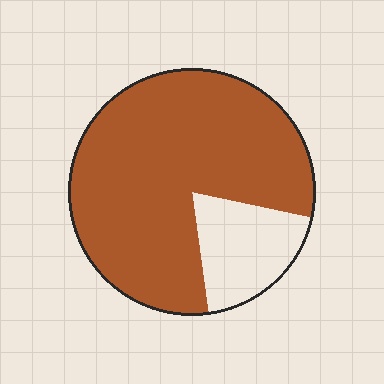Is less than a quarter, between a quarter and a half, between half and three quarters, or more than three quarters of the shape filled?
More than three quarters.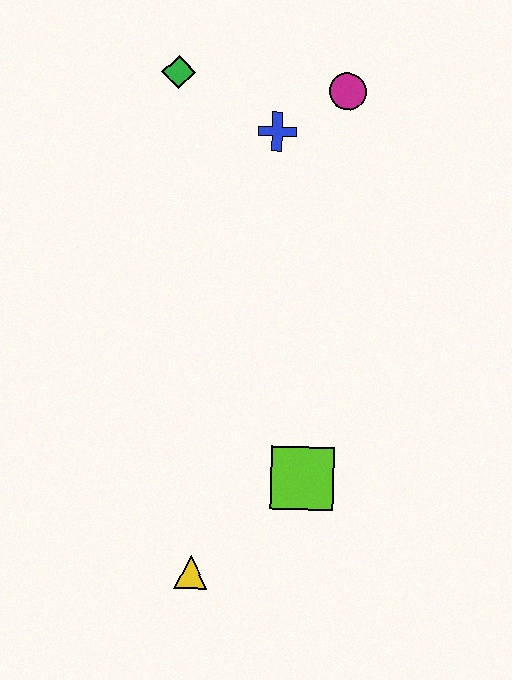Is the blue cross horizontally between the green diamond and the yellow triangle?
No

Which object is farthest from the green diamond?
The yellow triangle is farthest from the green diamond.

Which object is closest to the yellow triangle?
The lime square is closest to the yellow triangle.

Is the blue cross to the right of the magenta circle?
No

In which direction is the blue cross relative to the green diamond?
The blue cross is to the right of the green diamond.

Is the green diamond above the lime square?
Yes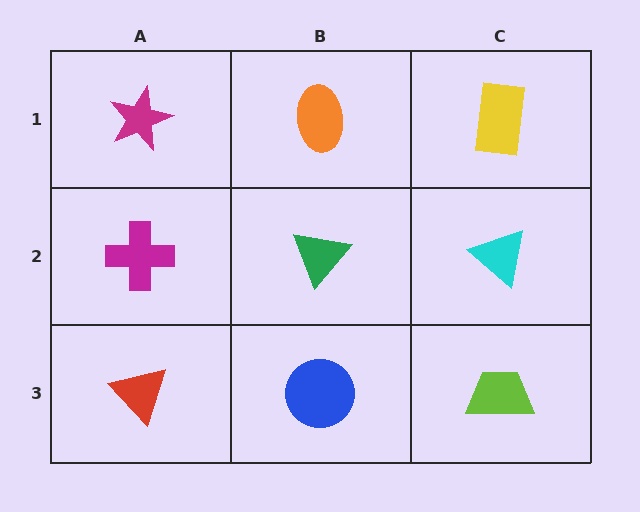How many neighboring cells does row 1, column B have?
3.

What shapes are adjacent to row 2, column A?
A magenta star (row 1, column A), a red triangle (row 3, column A), a green triangle (row 2, column B).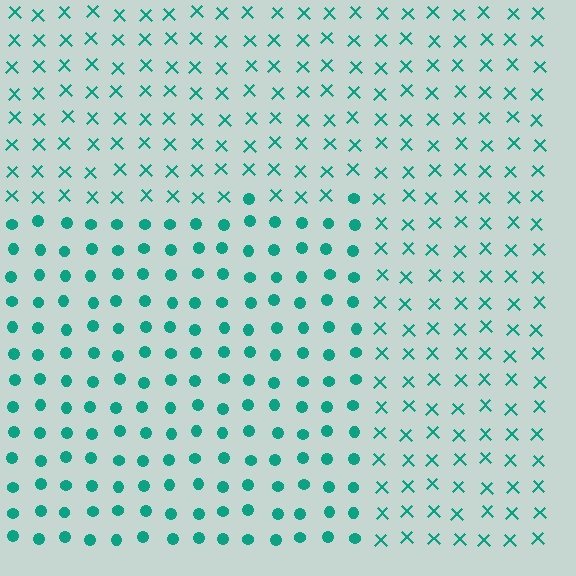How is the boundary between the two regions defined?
The boundary is defined by a change in element shape: circles inside vs. X marks outside. All elements share the same color and spacing.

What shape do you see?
I see a rectangle.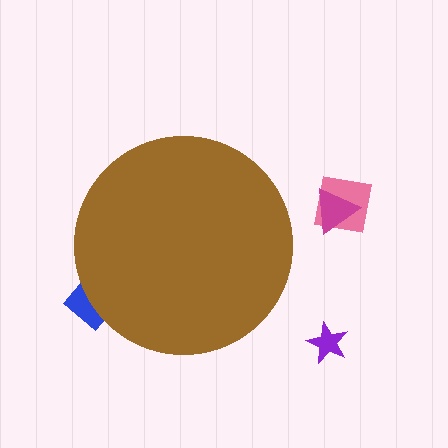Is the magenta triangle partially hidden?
No, the magenta triangle is fully visible.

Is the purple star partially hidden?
No, the purple star is fully visible.